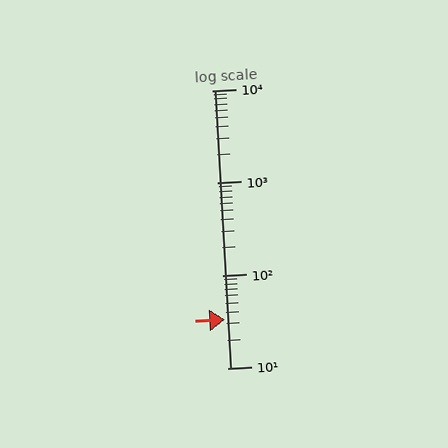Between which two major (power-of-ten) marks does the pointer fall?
The pointer is between 10 and 100.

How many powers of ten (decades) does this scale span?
The scale spans 3 decades, from 10 to 10000.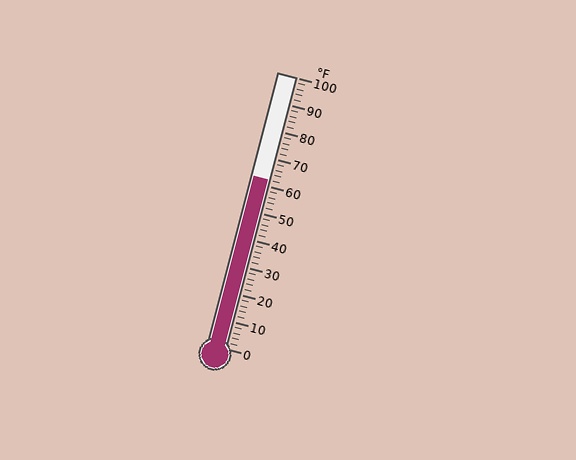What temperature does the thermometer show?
The thermometer shows approximately 62°F.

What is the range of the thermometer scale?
The thermometer scale ranges from 0°F to 100°F.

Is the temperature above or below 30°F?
The temperature is above 30°F.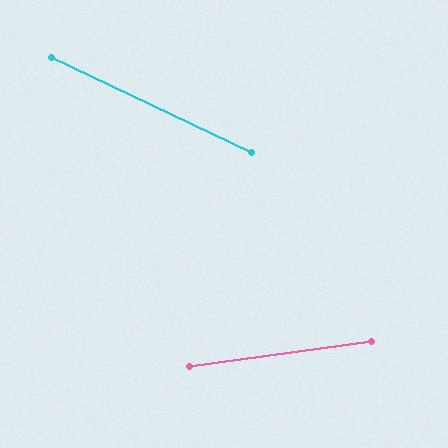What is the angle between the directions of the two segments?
Approximately 33 degrees.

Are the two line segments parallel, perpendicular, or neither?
Neither parallel nor perpendicular — they differ by about 33°.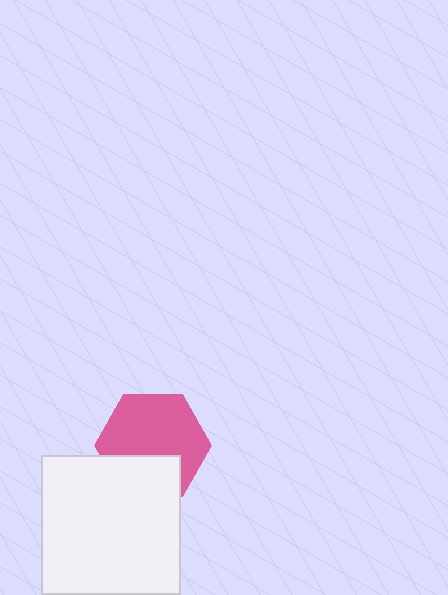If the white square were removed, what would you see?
You would see the complete pink hexagon.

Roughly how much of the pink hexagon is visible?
Most of it is visible (roughly 68%).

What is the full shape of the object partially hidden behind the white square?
The partially hidden object is a pink hexagon.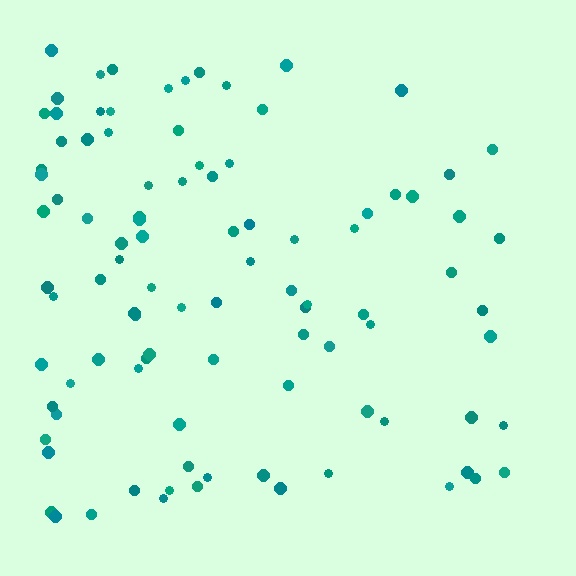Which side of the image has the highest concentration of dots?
The left.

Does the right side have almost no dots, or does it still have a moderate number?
Still a moderate number, just noticeably fewer than the left.